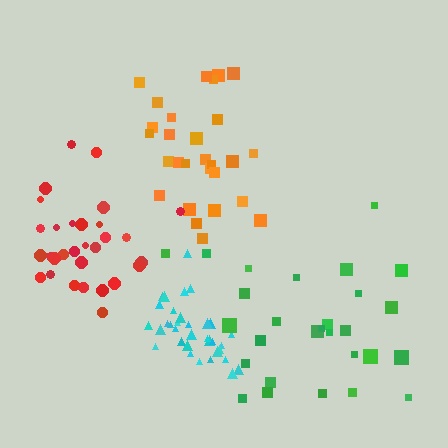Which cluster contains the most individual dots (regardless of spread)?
Cyan (35).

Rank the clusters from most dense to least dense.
cyan, red, orange, green.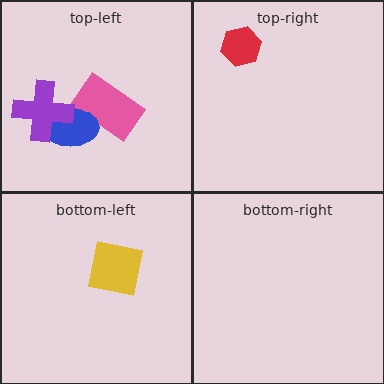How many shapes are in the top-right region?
1.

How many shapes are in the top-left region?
3.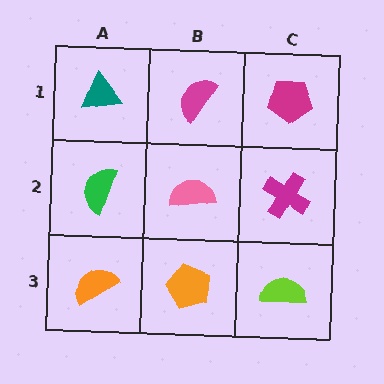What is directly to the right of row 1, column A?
A magenta semicircle.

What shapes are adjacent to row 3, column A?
A green semicircle (row 2, column A), an orange pentagon (row 3, column B).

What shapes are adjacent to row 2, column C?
A magenta pentagon (row 1, column C), a lime semicircle (row 3, column C), a pink semicircle (row 2, column B).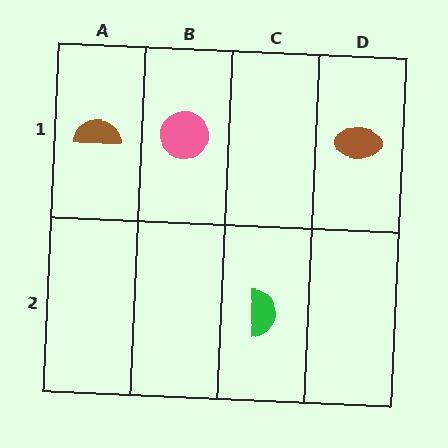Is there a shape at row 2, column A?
No, that cell is empty.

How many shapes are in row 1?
3 shapes.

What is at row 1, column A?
A brown semicircle.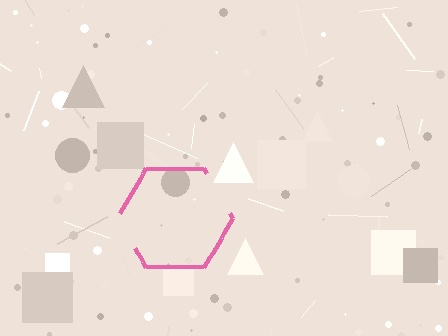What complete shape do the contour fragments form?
The contour fragments form a hexagon.